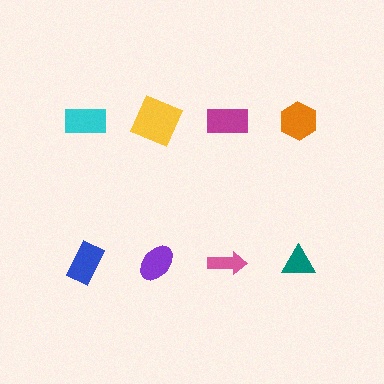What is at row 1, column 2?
A yellow square.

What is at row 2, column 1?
A blue rectangle.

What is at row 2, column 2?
A purple ellipse.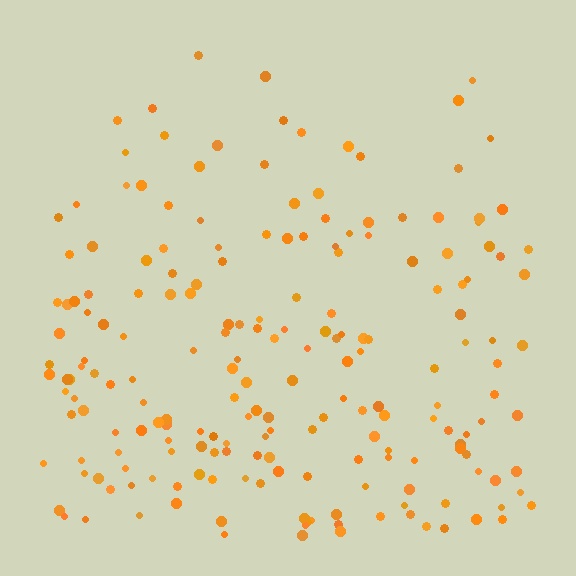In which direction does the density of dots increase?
From top to bottom, with the bottom side densest.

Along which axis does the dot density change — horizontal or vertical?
Vertical.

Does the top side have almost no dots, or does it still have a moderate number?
Still a moderate number, just noticeably fewer than the bottom.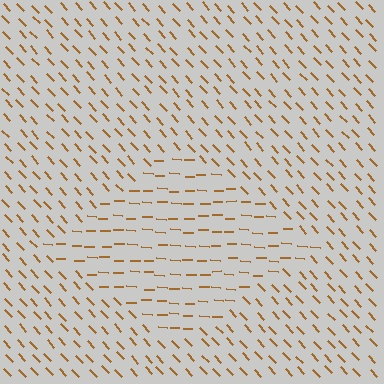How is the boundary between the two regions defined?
The boundary is defined purely by a change in line orientation (approximately 45 degrees difference). All lines are the same color and thickness.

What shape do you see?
I see a diamond.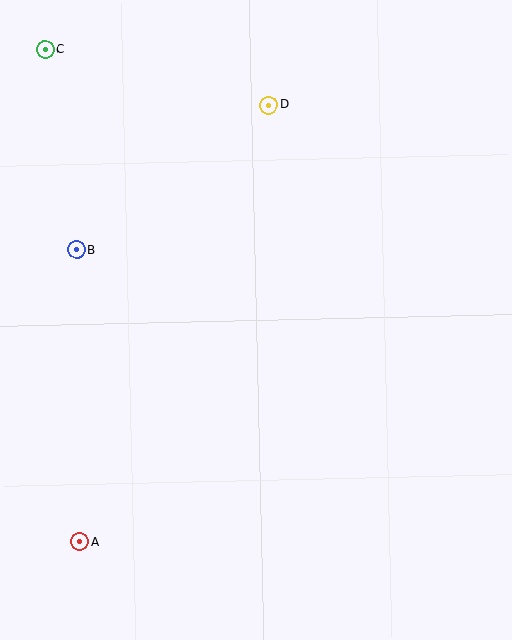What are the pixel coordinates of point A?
Point A is at (80, 542).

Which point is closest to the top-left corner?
Point C is closest to the top-left corner.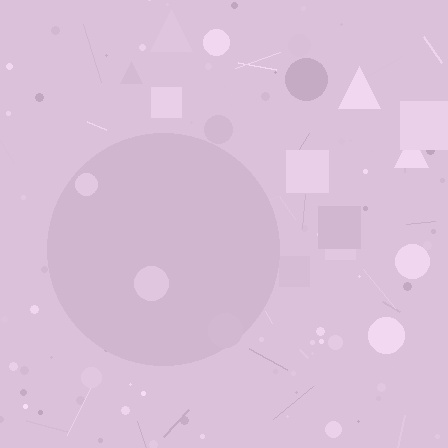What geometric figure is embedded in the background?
A circle is embedded in the background.